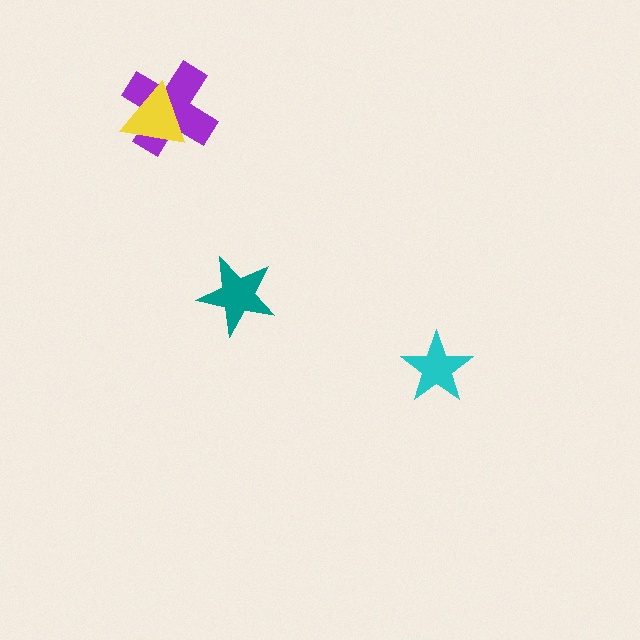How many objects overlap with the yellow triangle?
1 object overlaps with the yellow triangle.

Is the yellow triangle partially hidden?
No, no other shape covers it.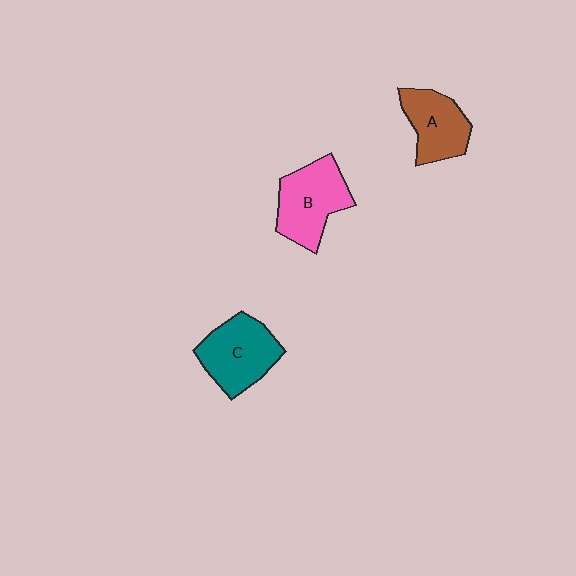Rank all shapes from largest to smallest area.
From largest to smallest: B (pink), C (teal), A (brown).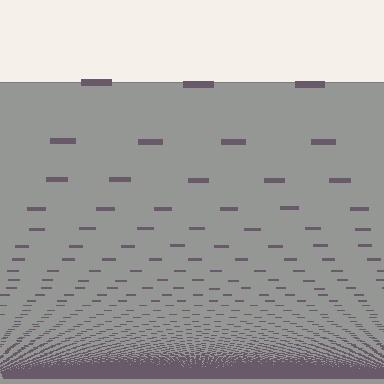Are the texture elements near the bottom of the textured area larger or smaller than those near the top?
Smaller. The gradient is inverted — elements near the bottom are smaller and denser.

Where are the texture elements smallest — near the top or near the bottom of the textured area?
Near the bottom.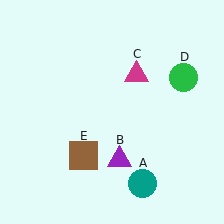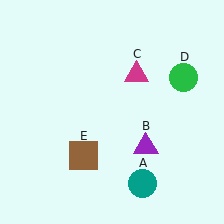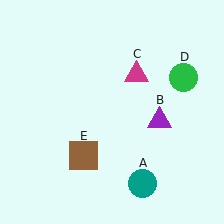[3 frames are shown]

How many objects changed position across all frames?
1 object changed position: purple triangle (object B).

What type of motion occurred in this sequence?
The purple triangle (object B) rotated counterclockwise around the center of the scene.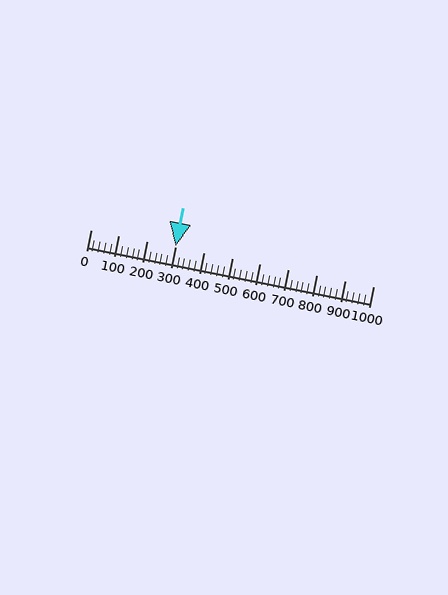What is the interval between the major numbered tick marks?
The major tick marks are spaced 100 units apart.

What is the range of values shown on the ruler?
The ruler shows values from 0 to 1000.